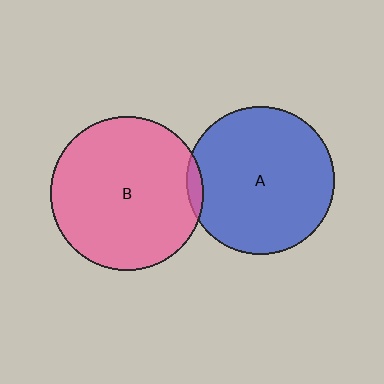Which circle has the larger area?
Circle B (pink).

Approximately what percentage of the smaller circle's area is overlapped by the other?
Approximately 5%.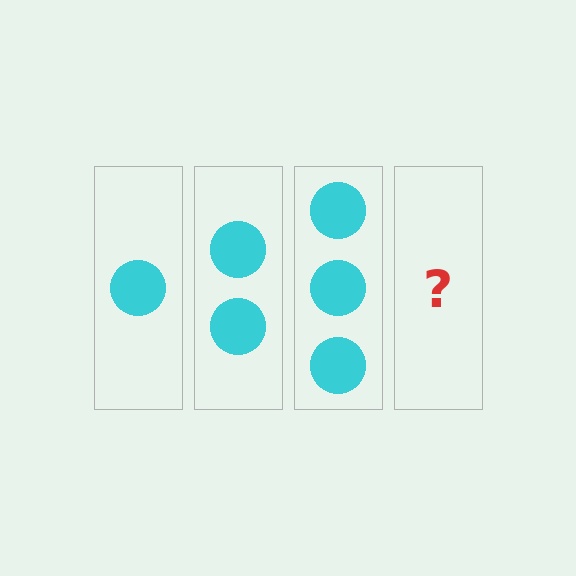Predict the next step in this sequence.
The next step is 4 circles.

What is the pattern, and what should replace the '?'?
The pattern is that each step adds one more circle. The '?' should be 4 circles.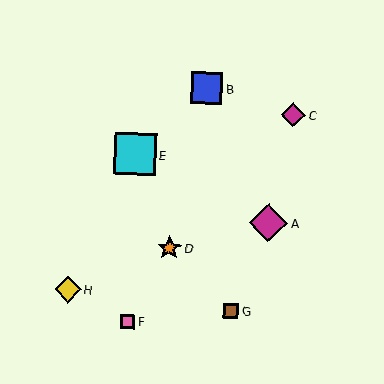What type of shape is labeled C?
Shape C is a magenta diamond.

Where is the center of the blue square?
The center of the blue square is at (207, 88).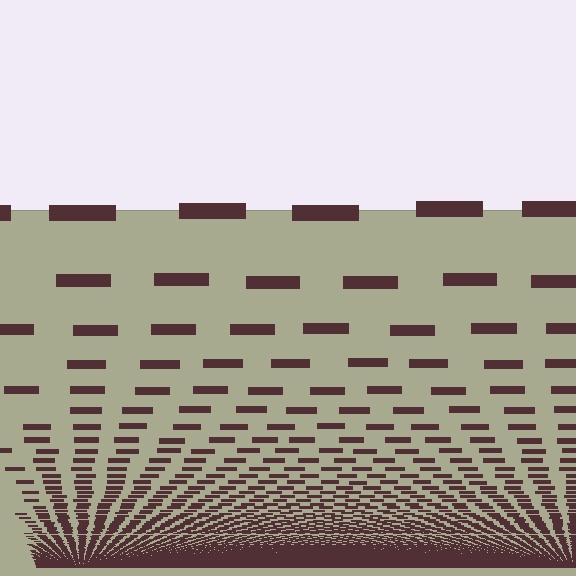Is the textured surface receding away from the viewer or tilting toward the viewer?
The surface appears to tilt toward the viewer. Texture elements get larger and sparser toward the top.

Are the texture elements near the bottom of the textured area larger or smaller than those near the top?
Smaller. The gradient is inverted — elements near the bottom are smaller and denser.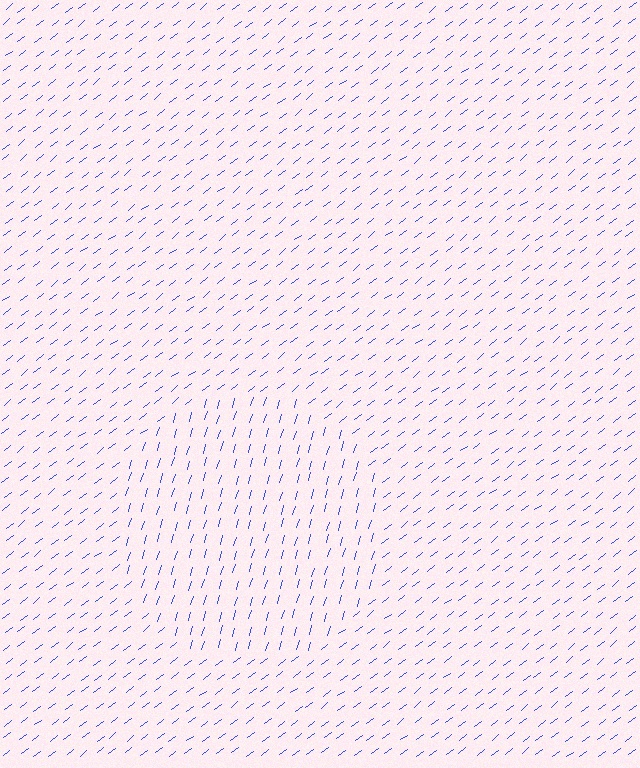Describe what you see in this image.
The image is filled with small blue line segments. A circle region in the image has lines oriented differently from the surrounding lines, creating a visible texture boundary.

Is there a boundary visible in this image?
Yes, there is a texture boundary formed by a change in line orientation.